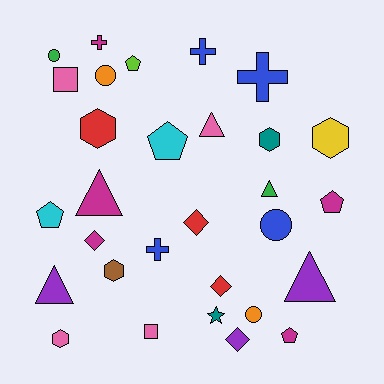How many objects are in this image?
There are 30 objects.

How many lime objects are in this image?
There is 1 lime object.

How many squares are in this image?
There are 2 squares.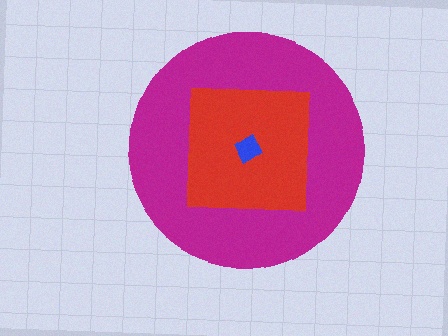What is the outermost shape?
The magenta circle.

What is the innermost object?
The blue diamond.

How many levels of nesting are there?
3.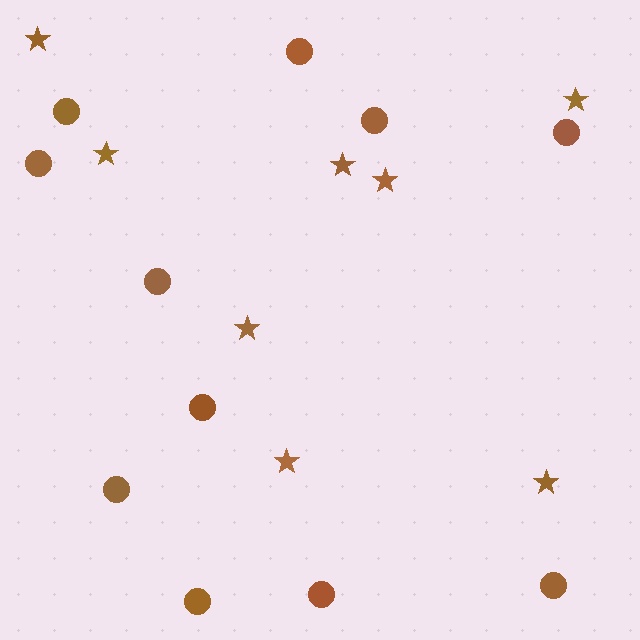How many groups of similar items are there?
There are 2 groups: one group of stars (8) and one group of circles (11).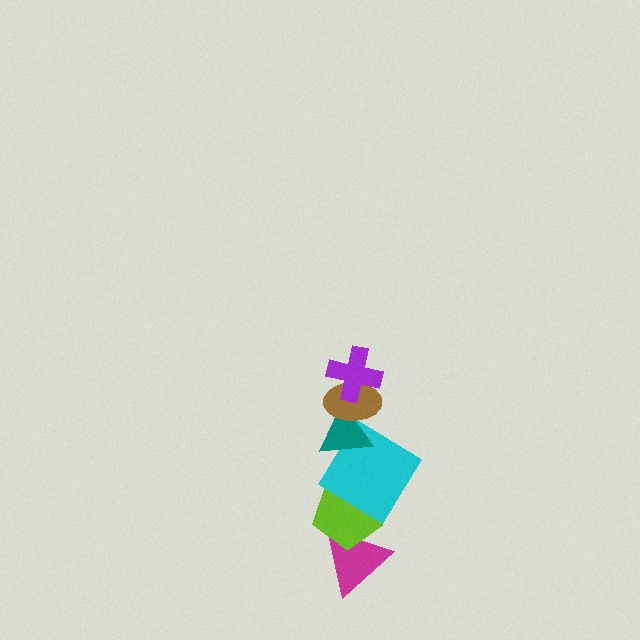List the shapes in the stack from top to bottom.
From top to bottom: the purple cross, the brown ellipse, the teal triangle, the cyan diamond, the lime pentagon, the magenta triangle.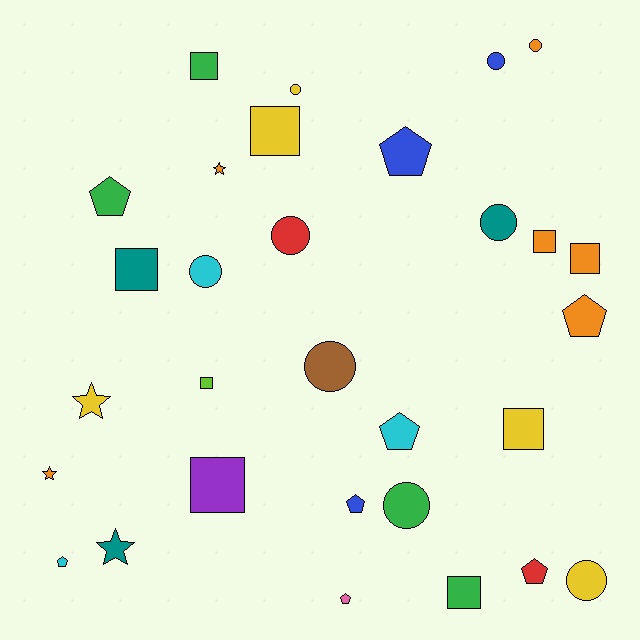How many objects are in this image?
There are 30 objects.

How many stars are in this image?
There are 4 stars.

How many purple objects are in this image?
There is 1 purple object.